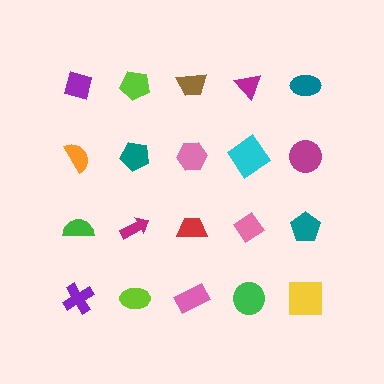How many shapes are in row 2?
5 shapes.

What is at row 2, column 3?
A pink hexagon.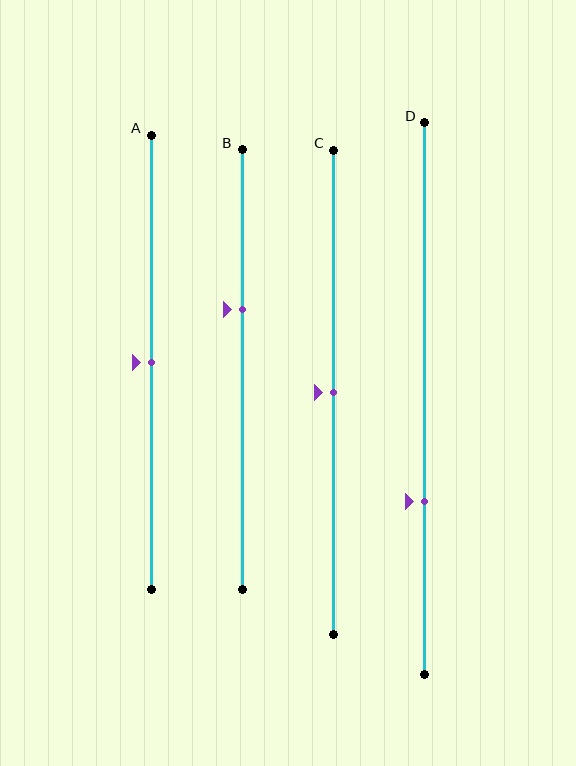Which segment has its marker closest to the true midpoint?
Segment A has its marker closest to the true midpoint.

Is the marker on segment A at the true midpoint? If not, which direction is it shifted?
Yes, the marker on segment A is at the true midpoint.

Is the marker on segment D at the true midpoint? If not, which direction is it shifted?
No, the marker on segment D is shifted downward by about 19% of the segment length.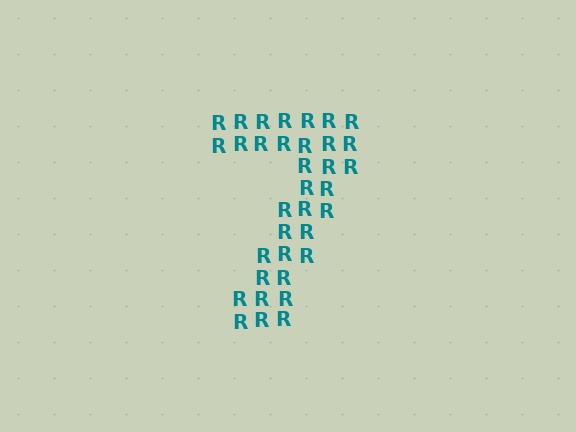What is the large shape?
The large shape is the digit 7.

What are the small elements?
The small elements are letter R's.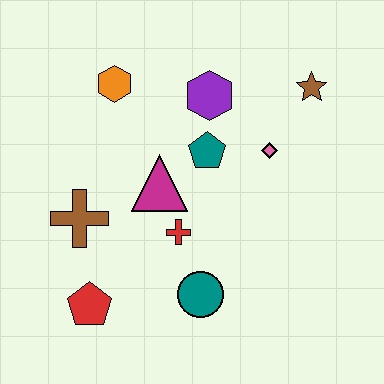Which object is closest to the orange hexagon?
The purple hexagon is closest to the orange hexagon.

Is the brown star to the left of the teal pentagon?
No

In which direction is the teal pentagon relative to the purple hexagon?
The teal pentagon is below the purple hexagon.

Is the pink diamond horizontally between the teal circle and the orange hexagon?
No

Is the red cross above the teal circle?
Yes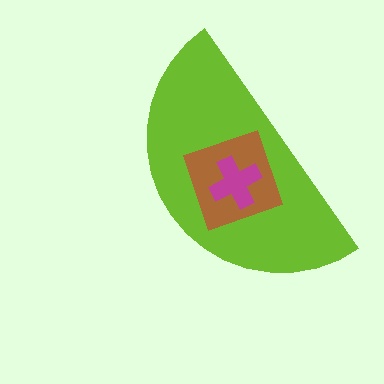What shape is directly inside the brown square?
The magenta cross.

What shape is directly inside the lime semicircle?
The brown square.